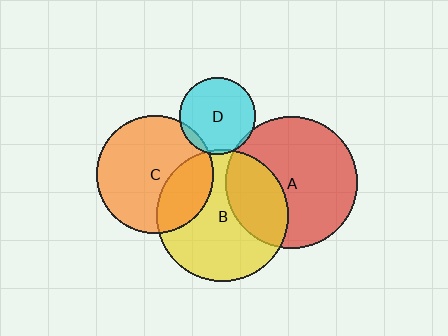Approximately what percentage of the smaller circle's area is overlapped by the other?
Approximately 5%.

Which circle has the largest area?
Circle A (red).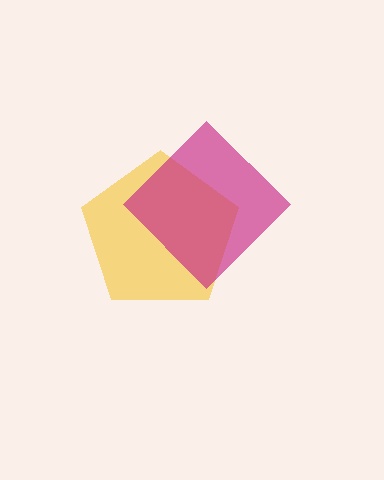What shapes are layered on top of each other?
The layered shapes are: a yellow pentagon, a magenta diamond.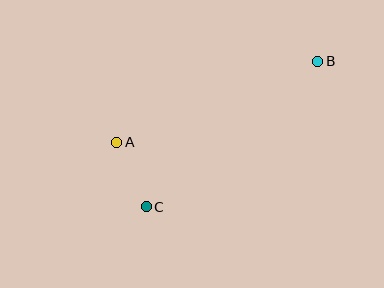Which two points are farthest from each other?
Points B and C are farthest from each other.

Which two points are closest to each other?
Points A and C are closest to each other.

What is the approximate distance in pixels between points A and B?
The distance between A and B is approximately 217 pixels.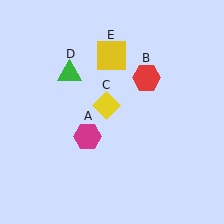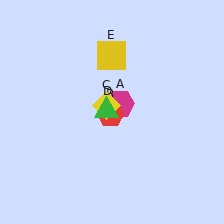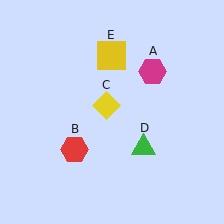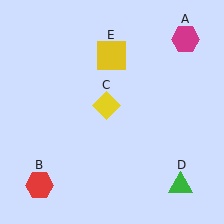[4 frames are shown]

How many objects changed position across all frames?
3 objects changed position: magenta hexagon (object A), red hexagon (object B), green triangle (object D).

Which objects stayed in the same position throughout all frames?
Yellow diamond (object C) and yellow square (object E) remained stationary.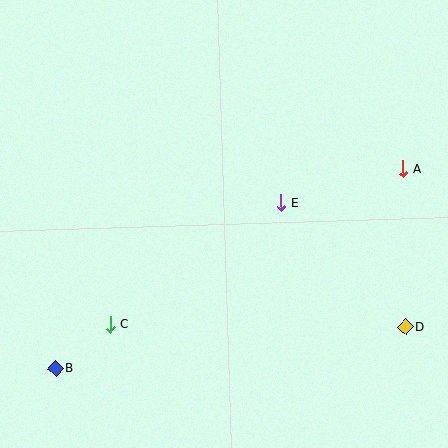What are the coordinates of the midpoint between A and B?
The midpoint between A and B is at (229, 269).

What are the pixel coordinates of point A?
Point A is at (403, 169).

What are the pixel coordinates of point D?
Point D is at (406, 327).